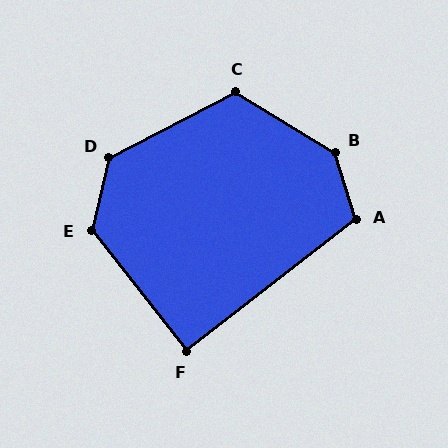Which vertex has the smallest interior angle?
F, at approximately 90 degrees.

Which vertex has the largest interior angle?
B, at approximately 139 degrees.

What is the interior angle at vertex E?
Approximately 128 degrees (obtuse).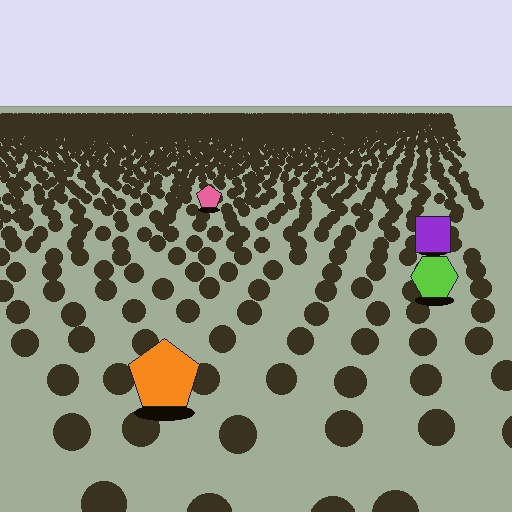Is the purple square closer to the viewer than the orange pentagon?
No. The orange pentagon is closer — you can tell from the texture gradient: the ground texture is coarser near it.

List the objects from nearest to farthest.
From nearest to farthest: the orange pentagon, the lime hexagon, the purple square, the pink pentagon.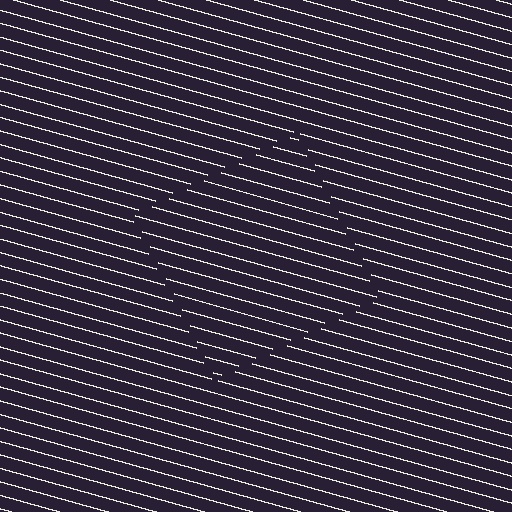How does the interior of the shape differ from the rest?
The interior of the shape contains the same grating, shifted by half a period — the contour is defined by the phase discontinuity where line-ends from the inner and outer gratings abut.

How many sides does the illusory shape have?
4 sides — the line-ends trace a square.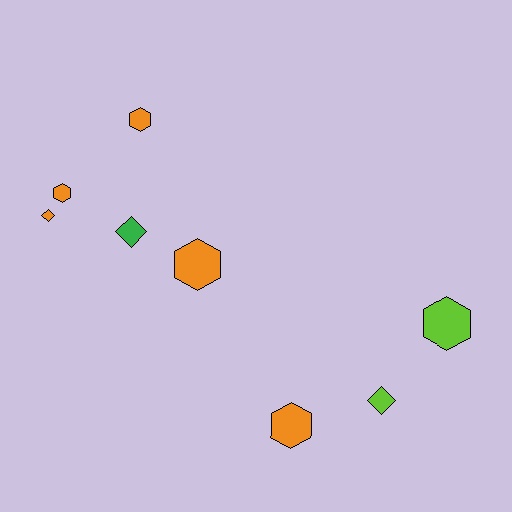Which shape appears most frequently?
Hexagon, with 5 objects.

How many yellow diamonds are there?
There are no yellow diamonds.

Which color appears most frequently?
Orange, with 5 objects.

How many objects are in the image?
There are 8 objects.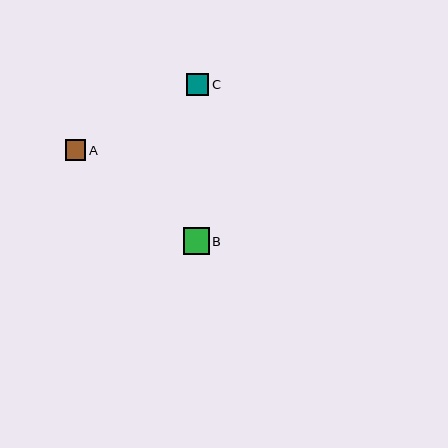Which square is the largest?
Square B is the largest with a size of approximately 26 pixels.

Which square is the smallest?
Square A is the smallest with a size of approximately 21 pixels.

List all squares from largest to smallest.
From largest to smallest: B, C, A.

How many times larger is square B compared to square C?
Square B is approximately 1.2 times the size of square C.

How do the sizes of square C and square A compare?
Square C and square A are approximately the same size.